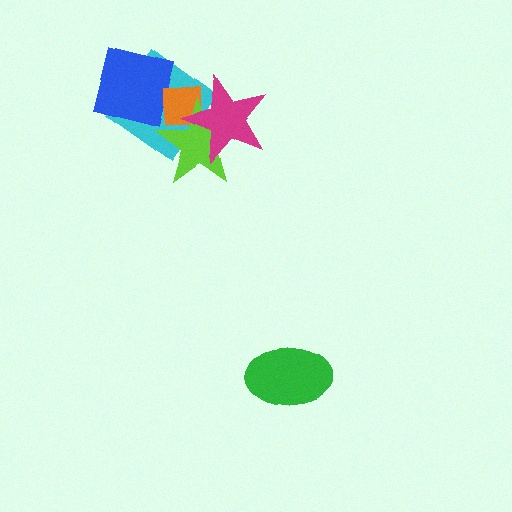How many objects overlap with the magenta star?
3 objects overlap with the magenta star.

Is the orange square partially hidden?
Yes, it is partially covered by another shape.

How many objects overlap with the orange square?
4 objects overlap with the orange square.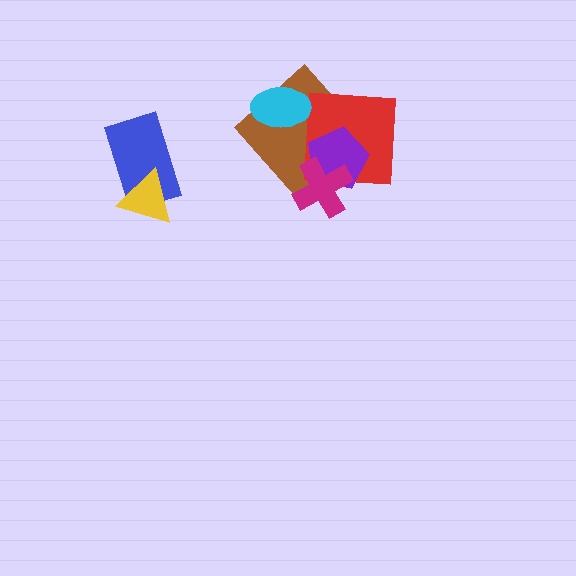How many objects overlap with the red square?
3 objects overlap with the red square.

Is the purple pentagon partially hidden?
Yes, it is partially covered by another shape.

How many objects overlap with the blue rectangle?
1 object overlaps with the blue rectangle.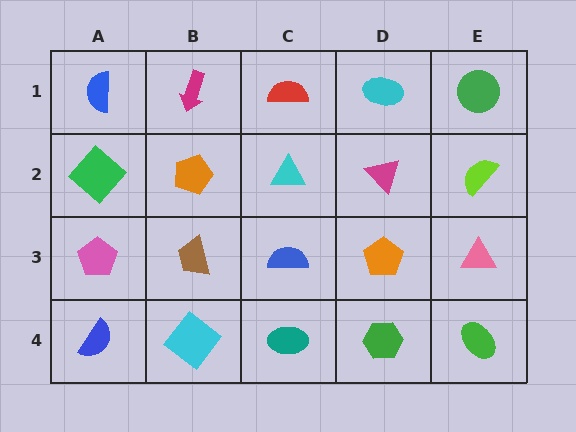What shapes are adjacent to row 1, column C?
A cyan triangle (row 2, column C), a magenta arrow (row 1, column B), a cyan ellipse (row 1, column D).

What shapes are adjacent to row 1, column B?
An orange pentagon (row 2, column B), a blue semicircle (row 1, column A), a red semicircle (row 1, column C).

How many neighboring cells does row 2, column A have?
3.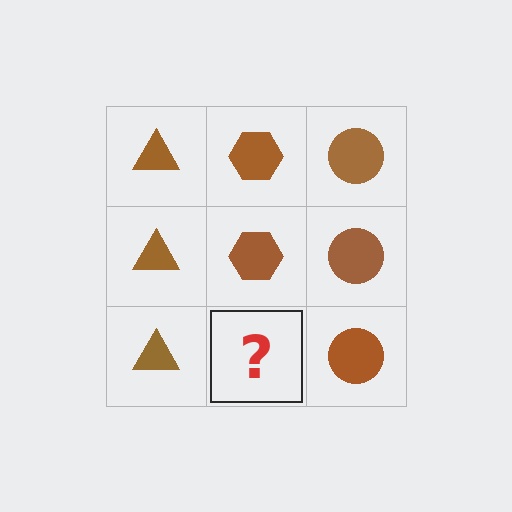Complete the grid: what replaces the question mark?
The question mark should be replaced with a brown hexagon.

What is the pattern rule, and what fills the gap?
The rule is that each column has a consistent shape. The gap should be filled with a brown hexagon.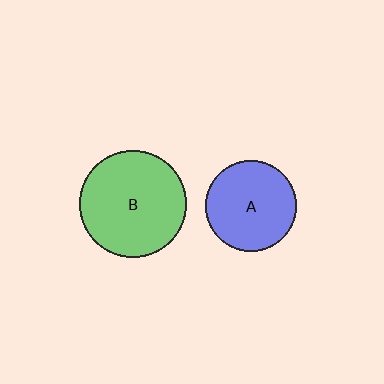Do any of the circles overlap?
No, none of the circles overlap.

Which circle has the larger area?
Circle B (green).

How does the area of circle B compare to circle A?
Approximately 1.4 times.